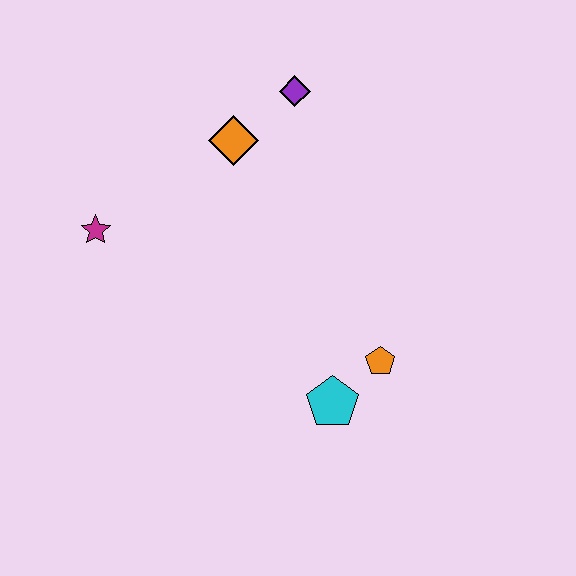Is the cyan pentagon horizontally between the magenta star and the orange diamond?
No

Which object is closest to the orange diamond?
The purple diamond is closest to the orange diamond.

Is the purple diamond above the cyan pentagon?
Yes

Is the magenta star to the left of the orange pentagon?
Yes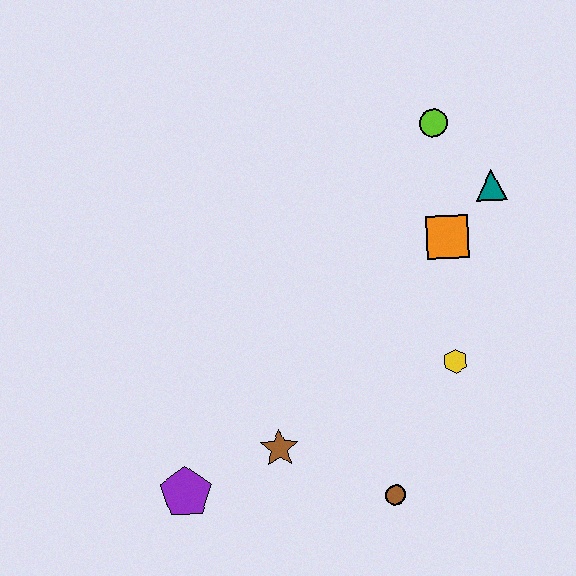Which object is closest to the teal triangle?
The orange square is closest to the teal triangle.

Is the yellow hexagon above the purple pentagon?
Yes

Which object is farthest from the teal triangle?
The purple pentagon is farthest from the teal triangle.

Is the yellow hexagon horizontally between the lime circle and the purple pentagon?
No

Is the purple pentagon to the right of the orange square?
No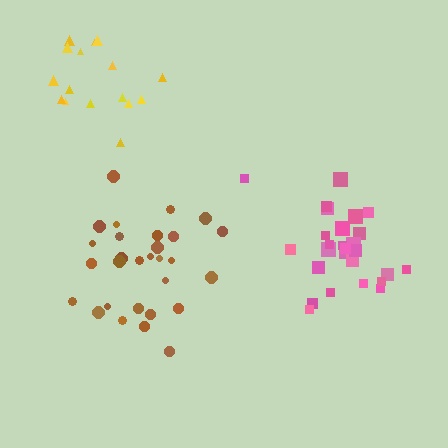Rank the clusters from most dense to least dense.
pink, yellow, brown.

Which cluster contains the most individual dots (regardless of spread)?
Pink (29).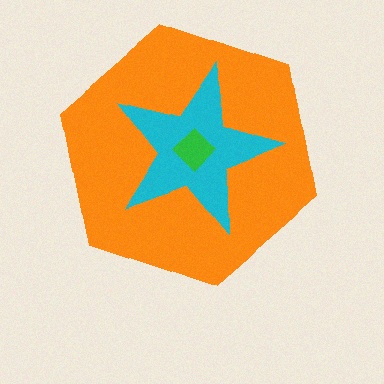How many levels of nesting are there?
3.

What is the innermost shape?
The green diamond.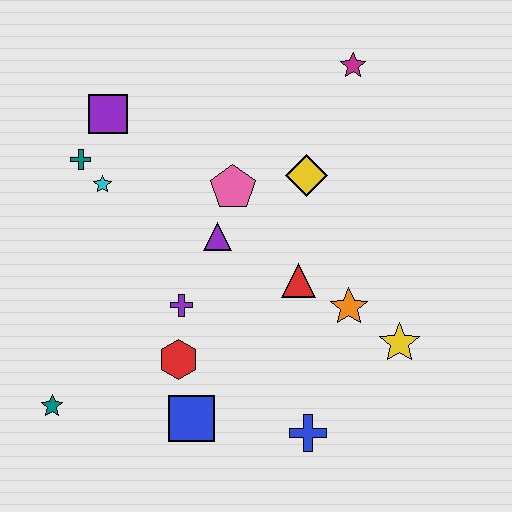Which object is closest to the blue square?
The red hexagon is closest to the blue square.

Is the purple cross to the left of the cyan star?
No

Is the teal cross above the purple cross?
Yes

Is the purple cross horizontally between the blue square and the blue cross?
No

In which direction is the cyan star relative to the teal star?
The cyan star is above the teal star.